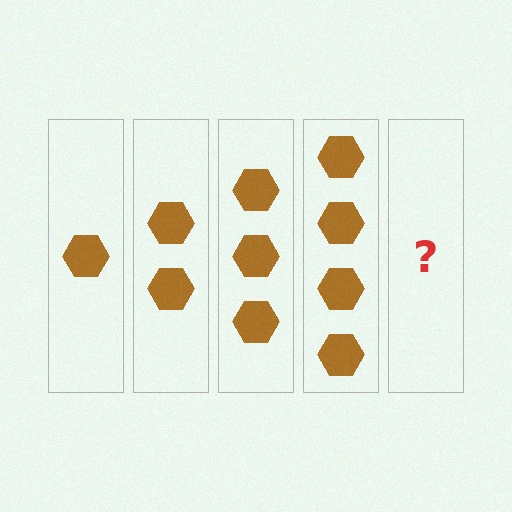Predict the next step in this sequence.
The next step is 5 hexagons.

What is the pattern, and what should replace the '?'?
The pattern is that each step adds one more hexagon. The '?' should be 5 hexagons.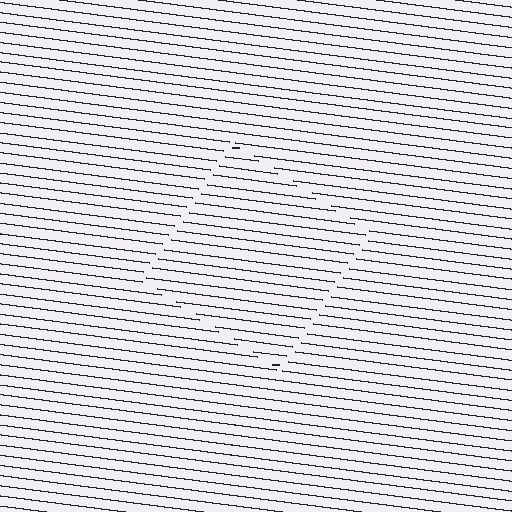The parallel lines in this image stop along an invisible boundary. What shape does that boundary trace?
An illusory square. The interior of the shape contains the same grating, shifted by half a period — the contour is defined by the phase discontinuity where line-ends from the inner and outer gratings abut.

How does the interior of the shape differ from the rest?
The interior of the shape contains the same grating, shifted by half a period — the contour is defined by the phase discontinuity where line-ends from the inner and outer gratings abut.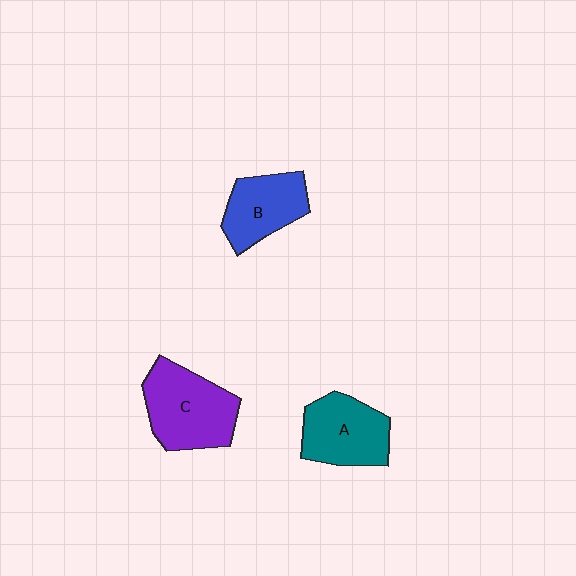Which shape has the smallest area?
Shape B (blue).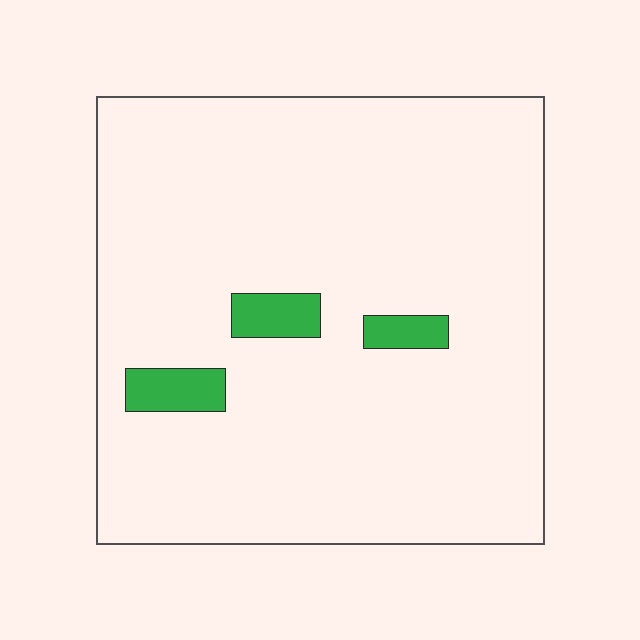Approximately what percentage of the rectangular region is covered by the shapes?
Approximately 5%.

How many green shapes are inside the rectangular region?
3.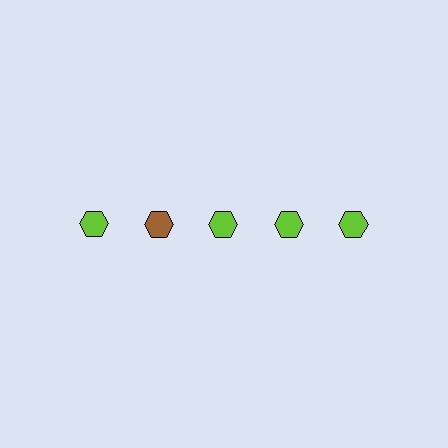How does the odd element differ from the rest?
It has a different color: brown instead of lime.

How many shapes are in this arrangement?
There are 5 shapes arranged in a grid pattern.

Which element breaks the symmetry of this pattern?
The brown hexagon in the top row, second from left column breaks the symmetry. All other shapes are lime hexagons.